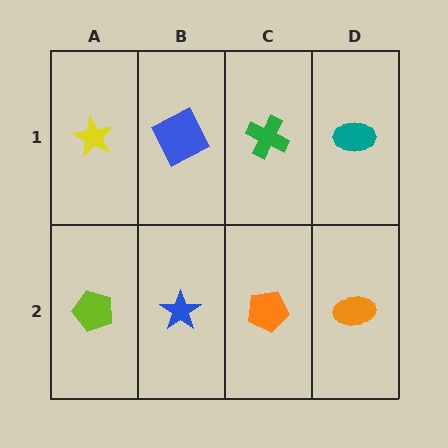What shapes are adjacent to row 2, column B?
A blue square (row 1, column B), a lime pentagon (row 2, column A), an orange pentagon (row 2, column C).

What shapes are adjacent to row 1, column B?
A blue star (row 2, column B), a yellow star (row 1, column A), a green cross (row 1, column C).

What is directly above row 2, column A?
A yellow star.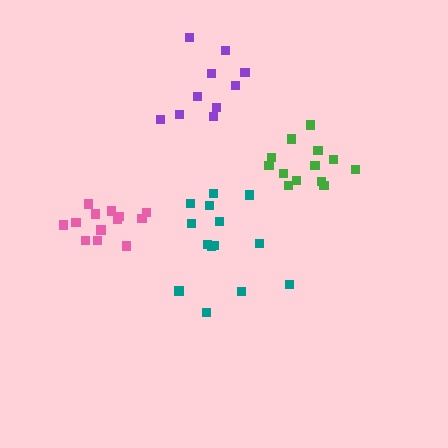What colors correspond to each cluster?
The clusters are colored: teal, green, purple, pink.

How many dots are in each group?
Group 1: 15 dots, Group 2: 13 dots, Group 3: 10 dots, Group 4: 13 dots (51 total).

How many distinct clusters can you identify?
There are 4 distinct clusters.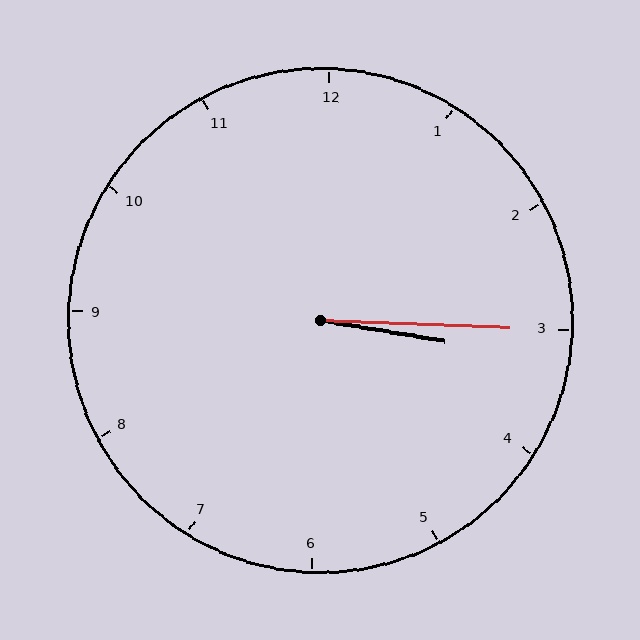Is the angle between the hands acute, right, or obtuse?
It is acute.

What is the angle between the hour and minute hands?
Approximately 8 degrees.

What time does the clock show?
3:15.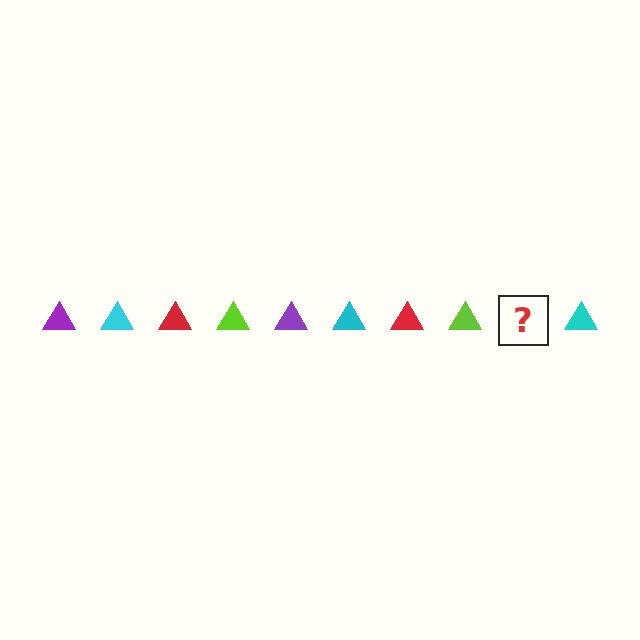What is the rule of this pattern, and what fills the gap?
The rule is that the pattern cycles through purple, cyan, red, lime triangles. The gap should be filled with a purple triangle.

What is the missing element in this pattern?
The missing element is a purple triangle.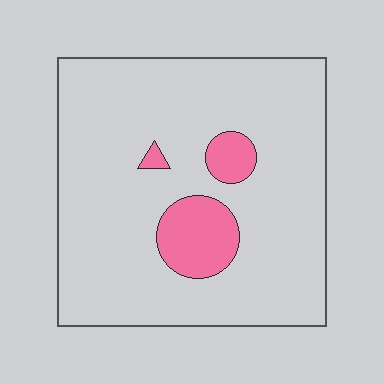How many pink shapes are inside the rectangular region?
3.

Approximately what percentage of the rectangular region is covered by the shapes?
Approximately 10%.